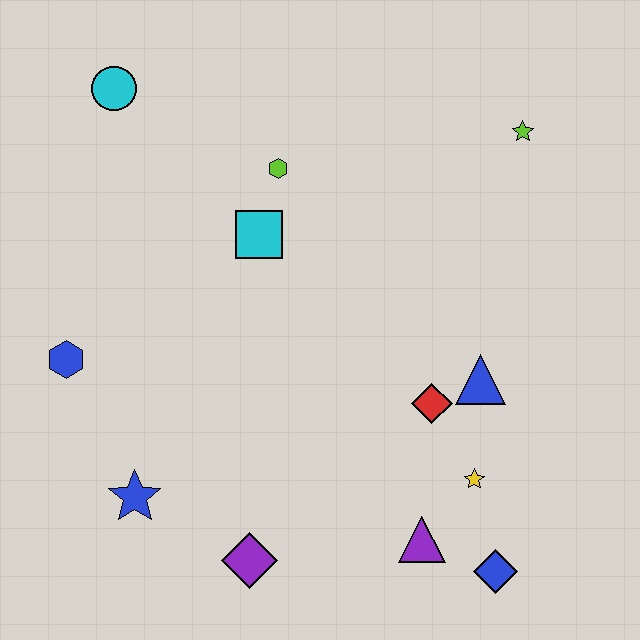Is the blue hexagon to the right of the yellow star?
No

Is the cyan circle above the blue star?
Yes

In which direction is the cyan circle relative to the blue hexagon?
The cyan circle is above the blue hexagon.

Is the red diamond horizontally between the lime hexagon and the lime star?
Yes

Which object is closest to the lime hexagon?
The cyan square is closest to the lime hexagon.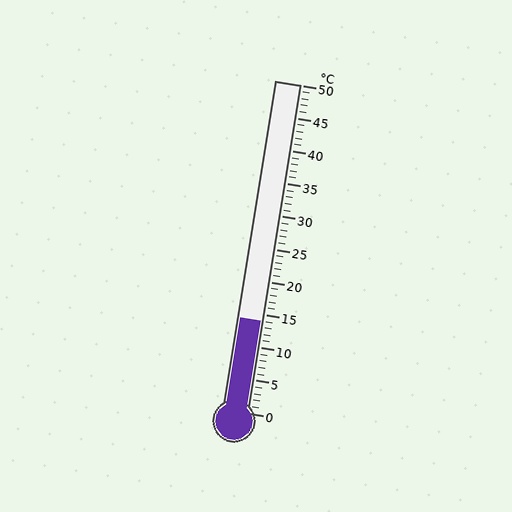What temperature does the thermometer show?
The thermometer shows approximately 14°C.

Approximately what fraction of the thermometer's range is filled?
The thermometer is filled to approximately 30% of its range.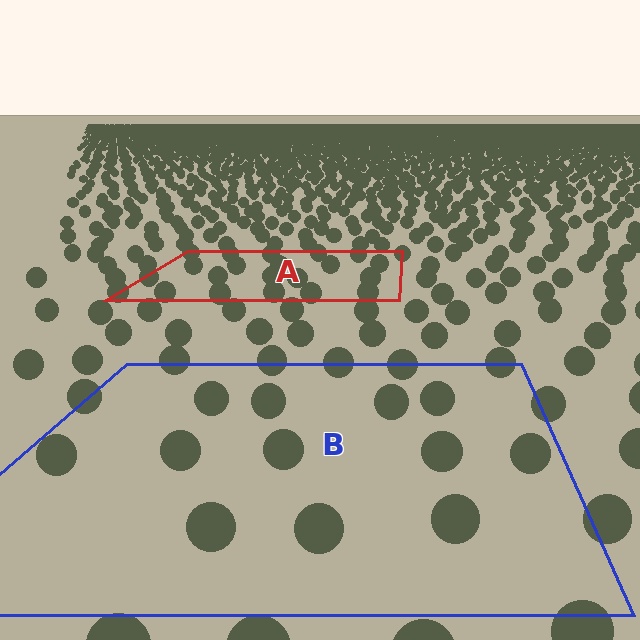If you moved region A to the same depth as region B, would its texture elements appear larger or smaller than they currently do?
They would appear larger. At a closer depth, the same texture elements are projected at a bigger on-screen size.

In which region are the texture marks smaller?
The texture marks are smaller in region A, because it is farther away.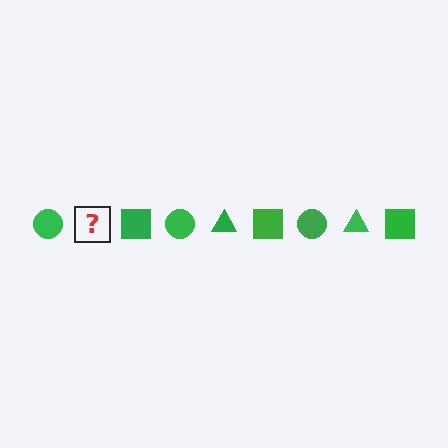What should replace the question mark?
The question mark should be replaced with a green triangle.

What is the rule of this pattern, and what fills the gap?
The rule is that the pattern cycles through circle, triangle, square shapes in green. The gap should be filled with a green triangle.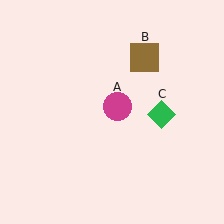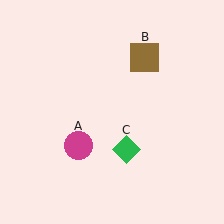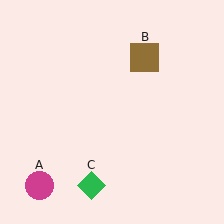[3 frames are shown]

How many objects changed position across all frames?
2 objects changed position: magenta circle (object A), green diamond (object C).